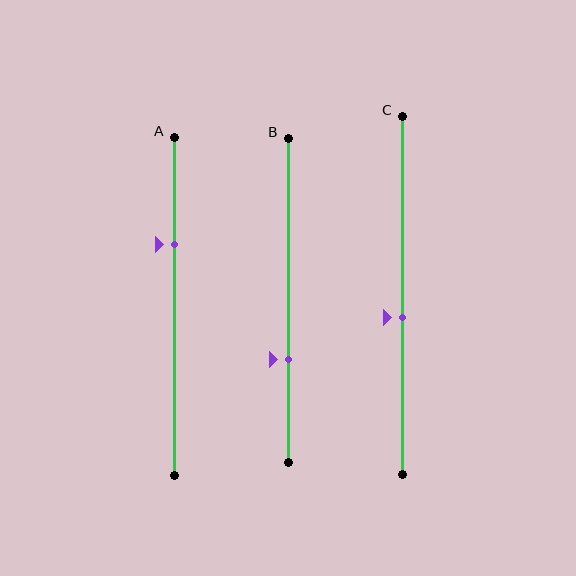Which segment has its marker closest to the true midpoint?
Segment C has its marker closest to the true midpoint.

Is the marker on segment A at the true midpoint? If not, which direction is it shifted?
No, the marker on segment A is shifted upward by about 18% of the segment length.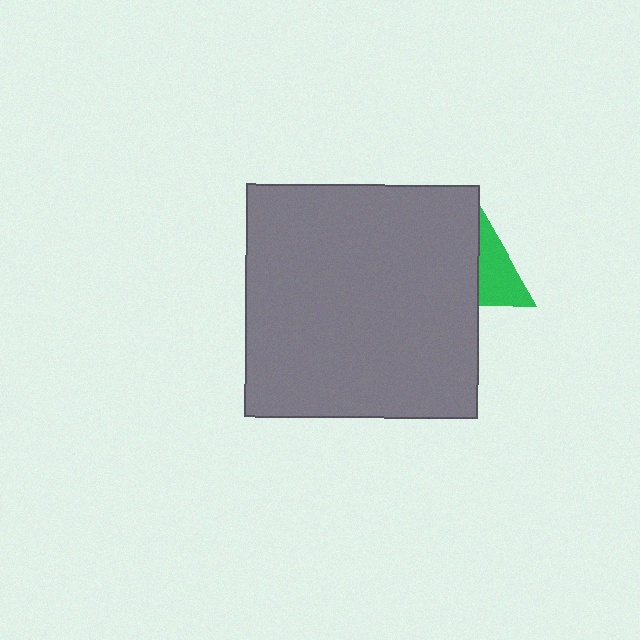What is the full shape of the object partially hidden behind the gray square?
The partially hidden object is a green triangle.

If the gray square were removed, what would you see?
You would see the complete green triangle.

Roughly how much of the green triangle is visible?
A small part of it is visible (roughly 40%).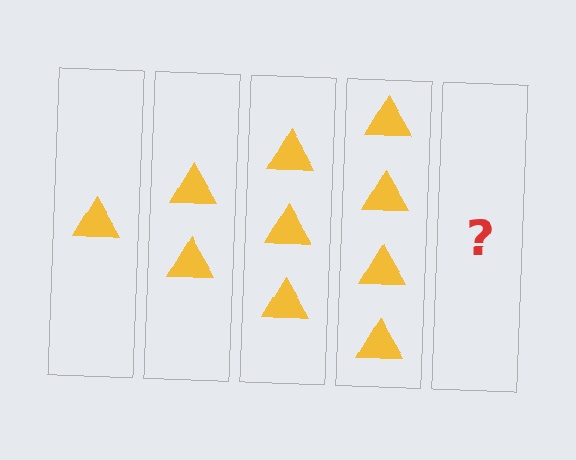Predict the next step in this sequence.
The next step is 5 triangles.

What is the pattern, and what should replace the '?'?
The pattern is that each step adds one more triangle. The '?' should be 5 triangles.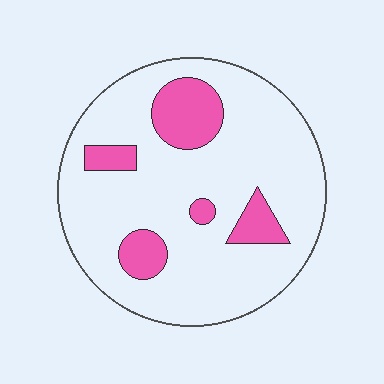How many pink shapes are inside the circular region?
5.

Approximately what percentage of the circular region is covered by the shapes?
Approximately 20%.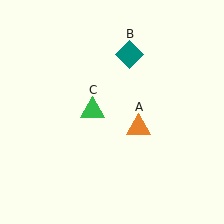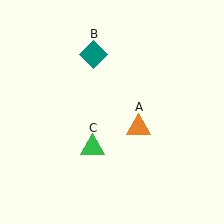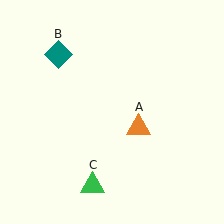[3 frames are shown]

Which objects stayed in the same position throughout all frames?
Orange triangle (object A) remained stationary.